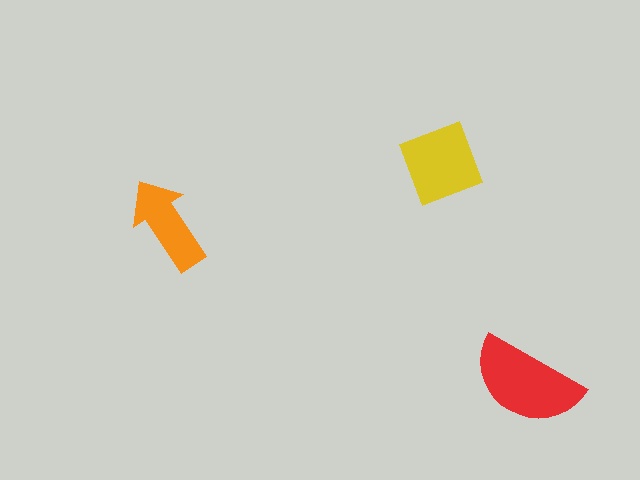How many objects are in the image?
There are 3 objects in the image.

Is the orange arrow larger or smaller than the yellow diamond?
Smaller.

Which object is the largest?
The red semicircle.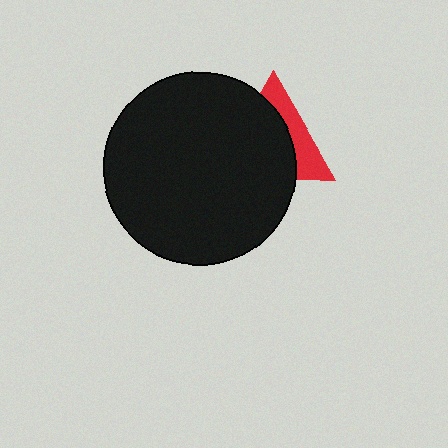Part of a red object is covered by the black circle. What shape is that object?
It is a triangle.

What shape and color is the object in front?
The object in front is a black circle.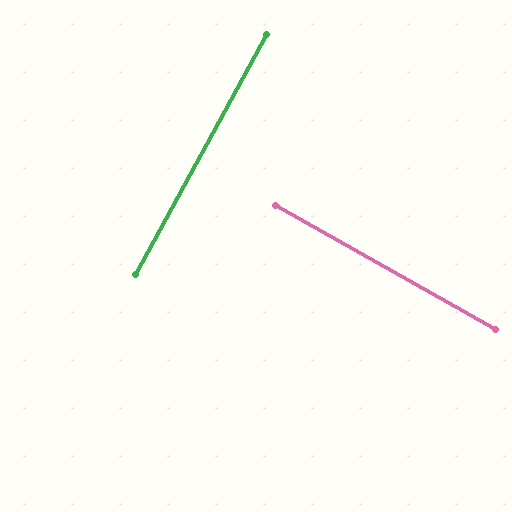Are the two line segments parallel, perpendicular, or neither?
Perpendicular — they meet at approximately 89°.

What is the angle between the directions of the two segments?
Approximately 89 degrees.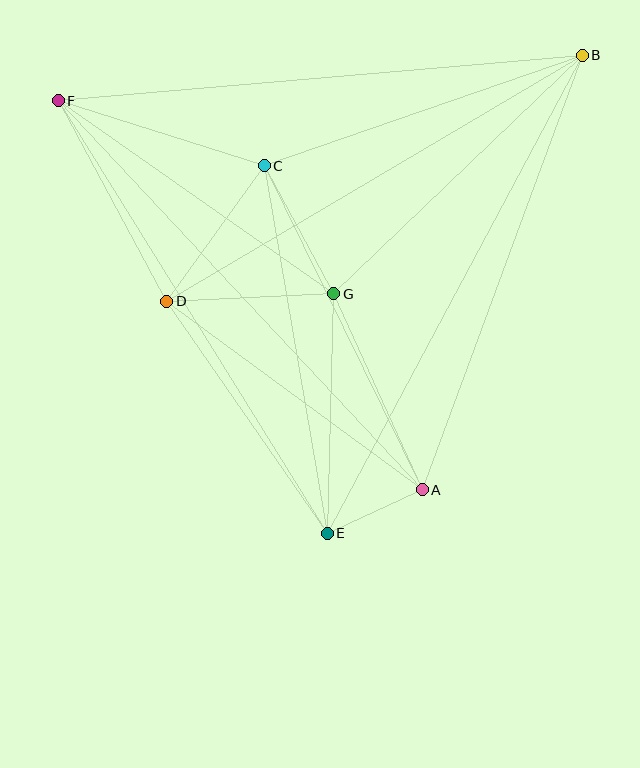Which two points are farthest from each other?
Points B and E are farthest from each other.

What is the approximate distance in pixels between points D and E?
The distance between D and E is approximately 282 pixels.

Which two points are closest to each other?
Points A and E are closest to each other.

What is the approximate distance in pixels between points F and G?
The distance between F and G is approximately 336 pixels.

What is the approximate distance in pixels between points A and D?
The distance between A and D is approximately 318 pixels.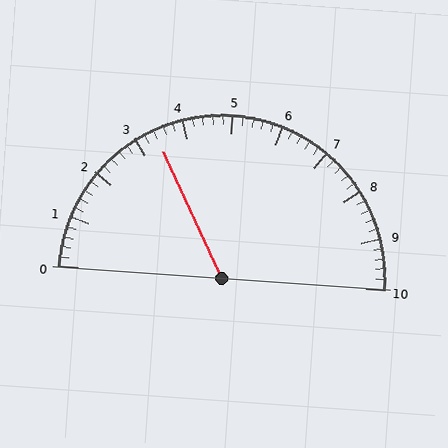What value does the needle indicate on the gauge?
The needle indicates approximately 3.4.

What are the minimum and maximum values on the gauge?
The gauge ranges from 0 to 10.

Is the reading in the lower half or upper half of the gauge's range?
The reading is in the lower half of the range (0 to 10).